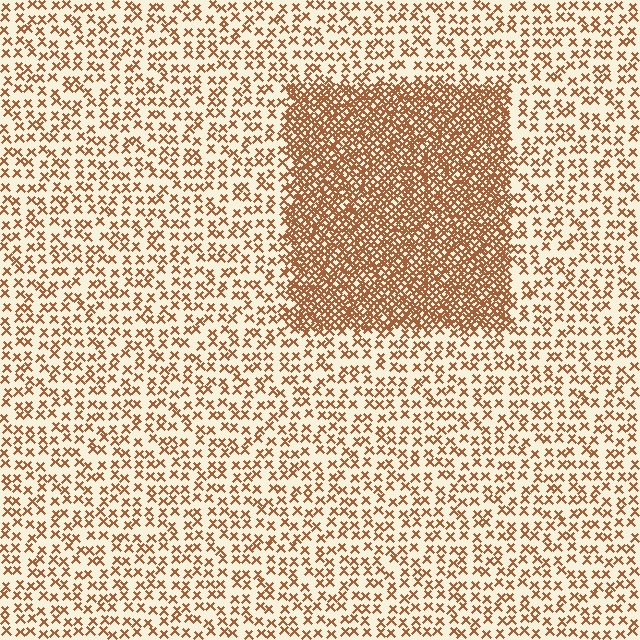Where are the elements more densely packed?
The elements are more densely packed inside the rectangle boundary.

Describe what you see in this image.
The image contains small brown elements arranged at two different densities. A rectangle-shaped region is visible where the elements are more densely packed than the surrounding area.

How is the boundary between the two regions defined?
The boundary is defined by a change in element density (approximately 3.0x ratio). All elements are the same color, size, and shape.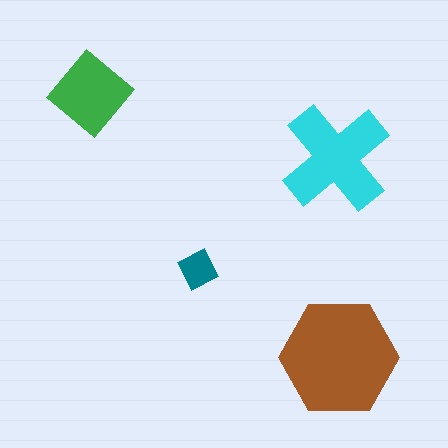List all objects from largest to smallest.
The brown hexagon, the cyan cross, the green diamond, the teal square.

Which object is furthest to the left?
The green diamond is leftmost.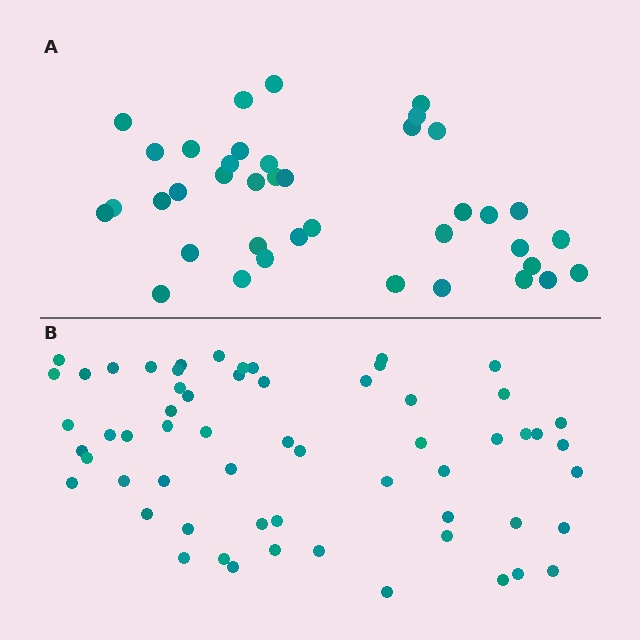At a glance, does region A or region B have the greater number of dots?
Region B (the bottom region) has more dots.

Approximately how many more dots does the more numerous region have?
Region B has approximately 20 more dots than region A.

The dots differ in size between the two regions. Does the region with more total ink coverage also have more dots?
No. Region A has more total ink coverage because its dots are larger, but region B actually contains more individual dots. Total area can be misleading — the number of items is what matters here.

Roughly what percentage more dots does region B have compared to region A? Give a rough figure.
About 55% more.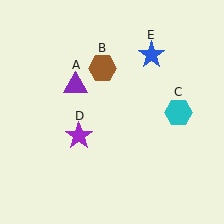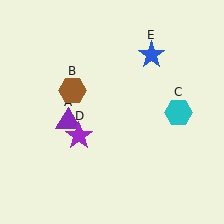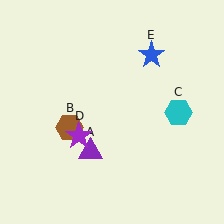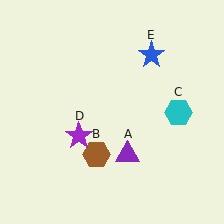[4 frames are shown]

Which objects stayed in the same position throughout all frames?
Cyan hexagon (object C) and purple star (object D) and blue star (object E) remained stationary.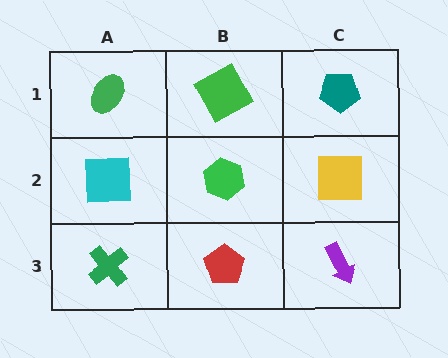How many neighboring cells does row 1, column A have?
2.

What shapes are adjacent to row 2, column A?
A green ellipse (row 1, column A), a green cross (row 3, column A), a green hexagon (row 2, column B).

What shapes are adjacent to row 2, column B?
A green square (row 1, column B), a red pentagon (row 3, column B), a cyan square (row 2, column A), a yellow square (row 2, column C).